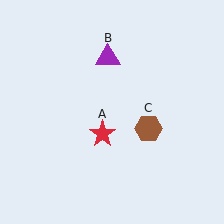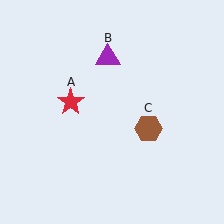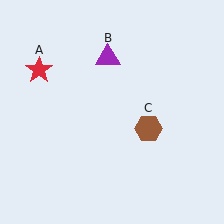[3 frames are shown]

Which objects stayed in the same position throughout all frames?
Purple triangle (object B) and brown hexagon (object C) remained stationary.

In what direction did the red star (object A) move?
The red star (object A) moved up and to the left.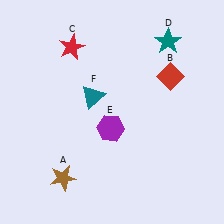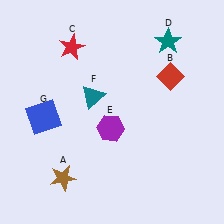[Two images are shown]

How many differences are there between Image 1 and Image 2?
There is 1 difference between the two images.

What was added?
A blue square (G) was added in Image 2.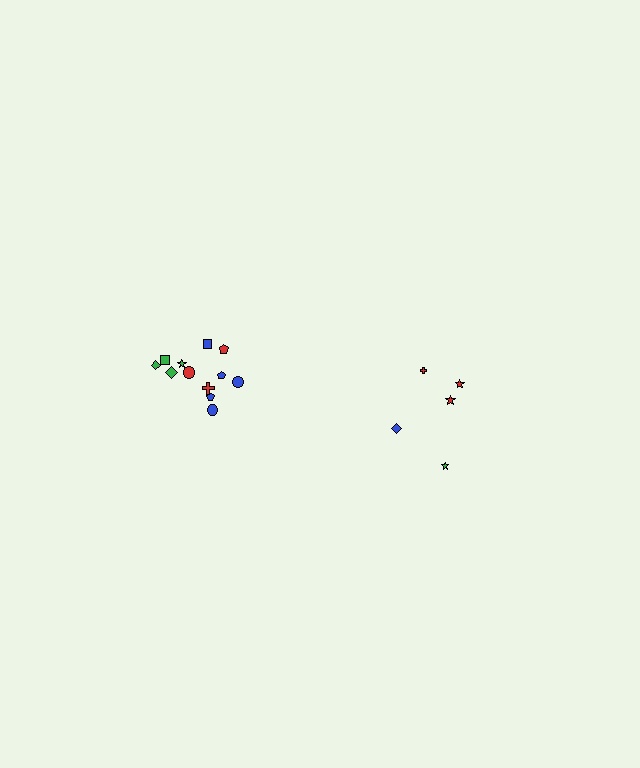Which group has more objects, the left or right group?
The left group.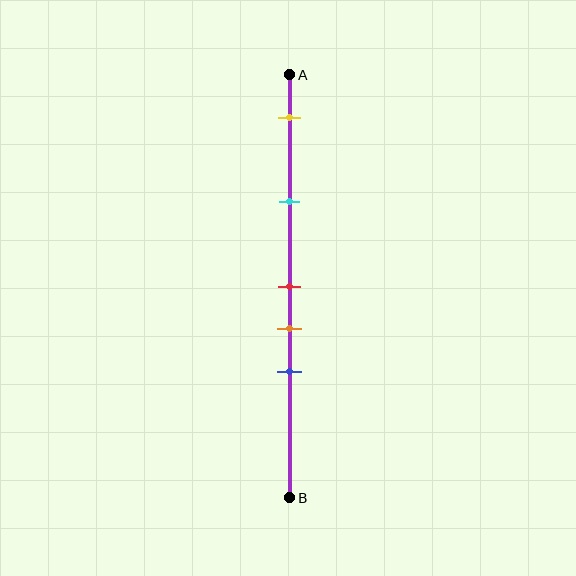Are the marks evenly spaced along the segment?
No, the marks are not evenly spaced.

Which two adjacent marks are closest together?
The red and orange marks are the closest adjacent pair.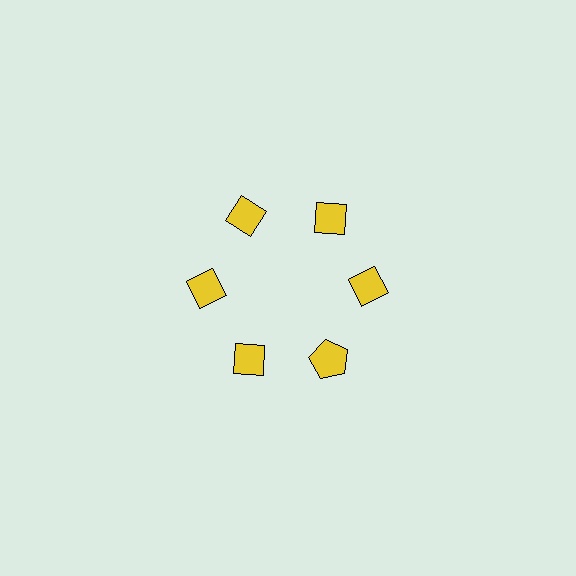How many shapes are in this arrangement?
There are 6 shapes arranged in a ring pattern.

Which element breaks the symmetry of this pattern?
The yellow pentagon at roughly the 5 o'clock position breaks the symmetry. All other shapes are yellow diamonds.